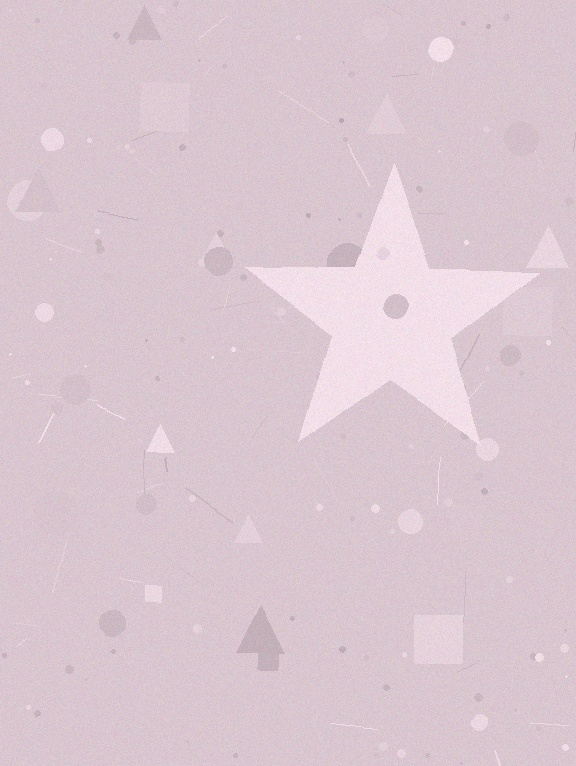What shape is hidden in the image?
A star is hidden in the image.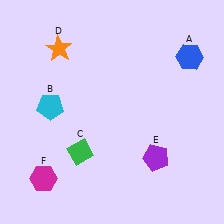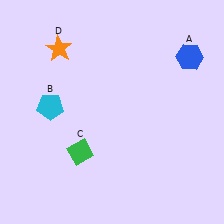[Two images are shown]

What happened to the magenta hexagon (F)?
The magenta hexagon (F) was removed in Image 2. It was in the bottom-left area of Image 1.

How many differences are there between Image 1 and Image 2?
There are 2 differences between the two images.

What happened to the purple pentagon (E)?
The purple pentagon (E) was removed in Image 2. It was in the bottom-right area of Image 1.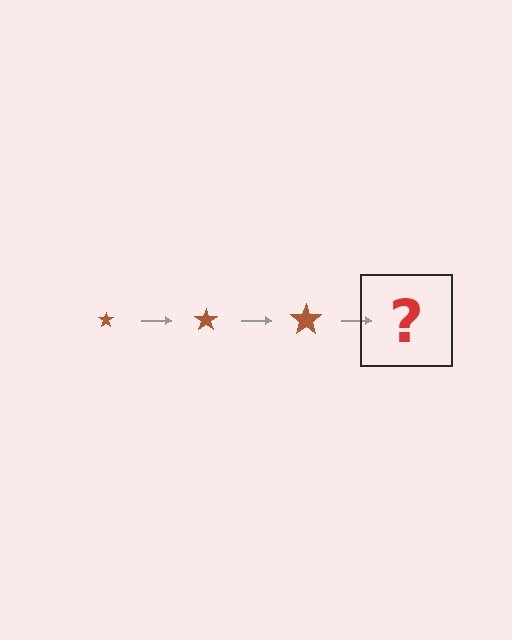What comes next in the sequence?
The next element should be a brown star, larger than the previous one.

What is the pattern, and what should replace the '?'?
The pattern is that the star gets progressively larger each step. The '?' should be a brown star, larger than the previous one.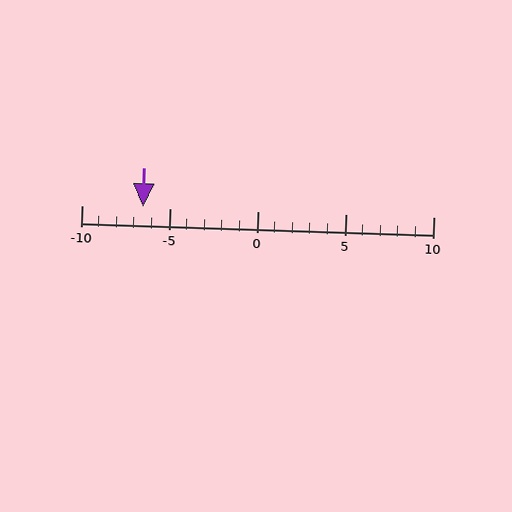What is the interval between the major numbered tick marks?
The major tick marks are spaced 5 units apart.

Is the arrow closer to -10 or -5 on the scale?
The arrow is closer to -5.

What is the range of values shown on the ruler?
The ruler shows values from -10 to 10.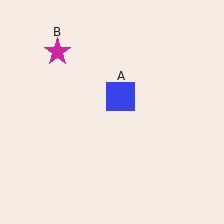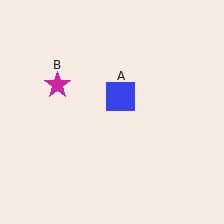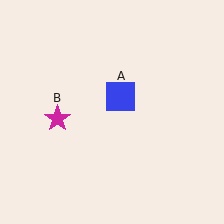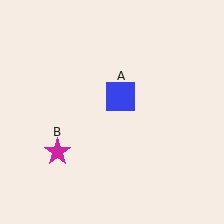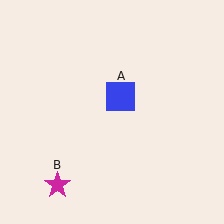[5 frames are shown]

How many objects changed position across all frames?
1 object changed position: magenta star (object B).